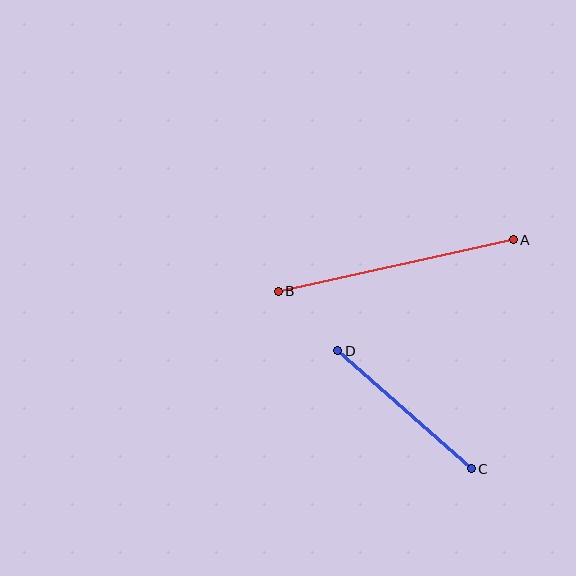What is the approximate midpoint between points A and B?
The midpoint is at approximately (396, 265) pixels.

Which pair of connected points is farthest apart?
Points A and B are farthest apart.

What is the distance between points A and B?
The distance is approximately 240 pixels.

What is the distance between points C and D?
The distance is approximately 178 pixels.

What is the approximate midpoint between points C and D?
The midpoint is at approximately (405, 410) pixels.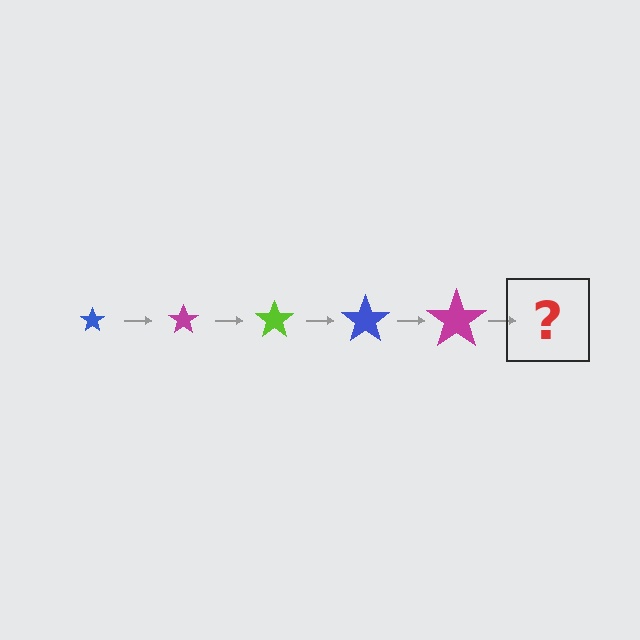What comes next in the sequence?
The next element should be a lime star, larger than the previous one.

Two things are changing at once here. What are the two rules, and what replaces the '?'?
The two rules are that the star grows larger each step and the color cycles through blue, magenta, and lime. The '?' should be a lime star, larger than the previous one.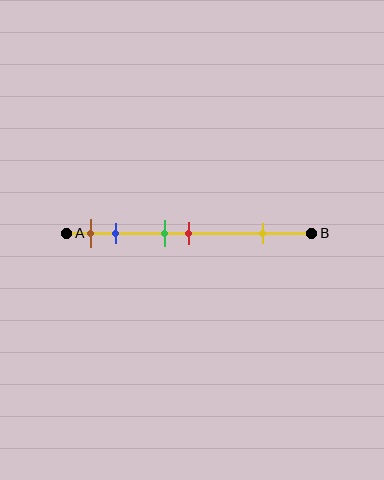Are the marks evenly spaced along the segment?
No, the marks are not evenly spaced.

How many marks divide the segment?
There are 5 marks dividing the segment.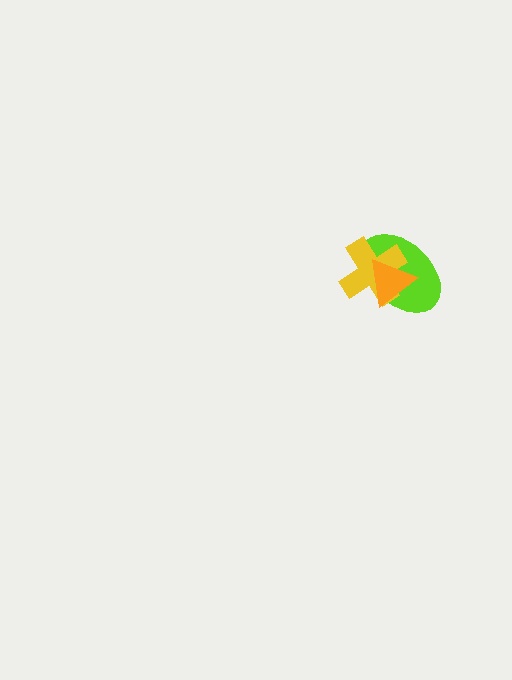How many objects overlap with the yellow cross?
2 objects overlap with the yellow cross.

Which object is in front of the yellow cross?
The orange triangle is in front of the yellow cross.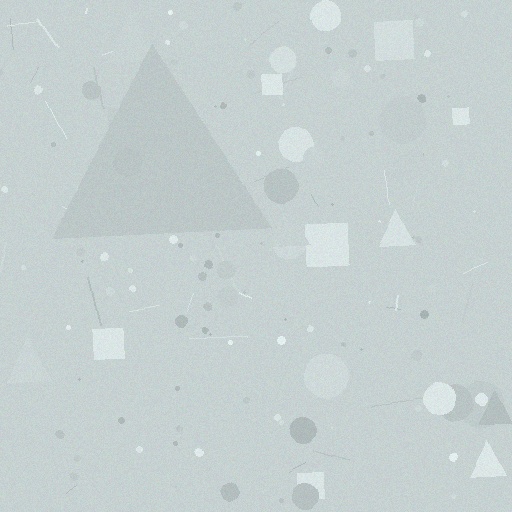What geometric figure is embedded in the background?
A triangle is embedded in the background.